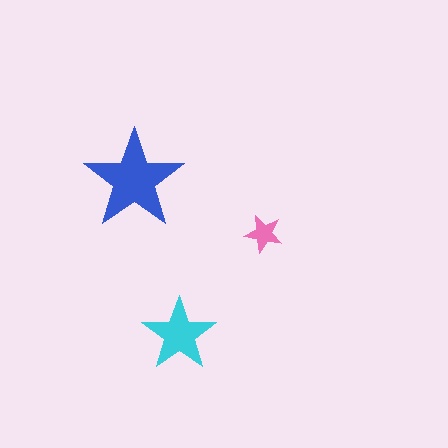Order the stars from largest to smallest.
the blue one, the cyan one, the pink one.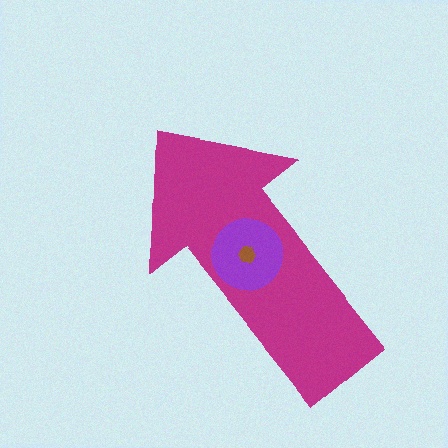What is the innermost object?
The brown hexagon.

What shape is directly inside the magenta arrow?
The purple circle.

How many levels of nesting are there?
3.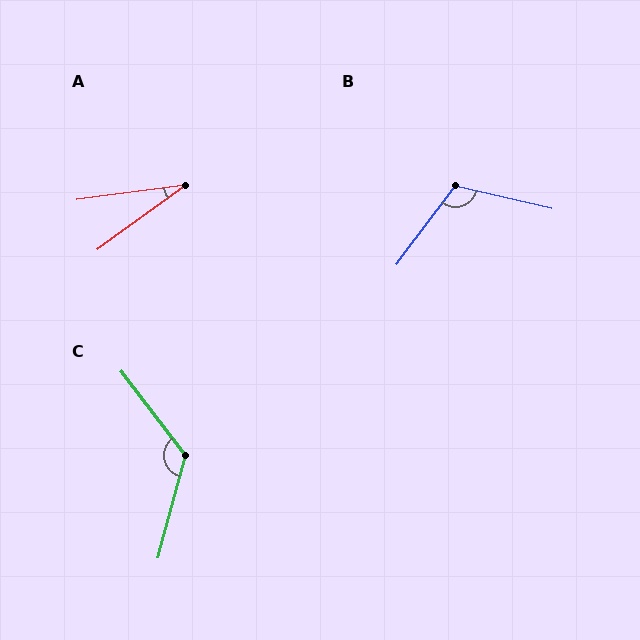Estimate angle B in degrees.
Approximately 114 degrees.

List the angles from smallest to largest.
A (28°), B (114°), C (127°).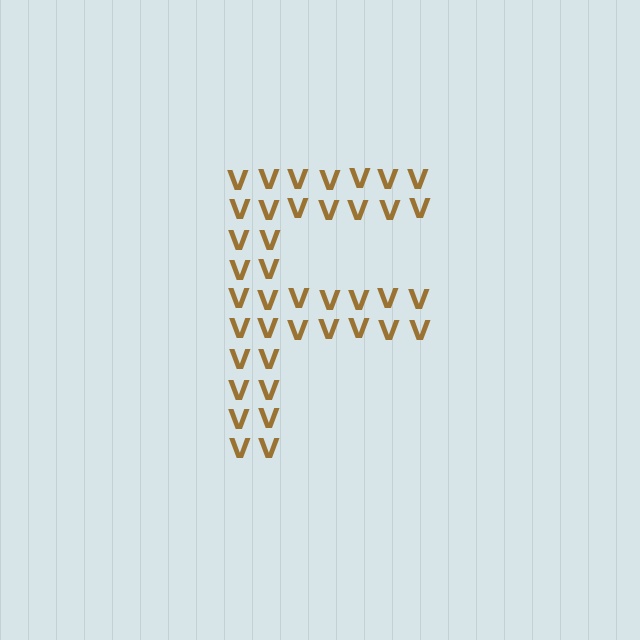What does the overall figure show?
The overall figure shows the letter F.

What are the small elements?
The small elements are letter V's.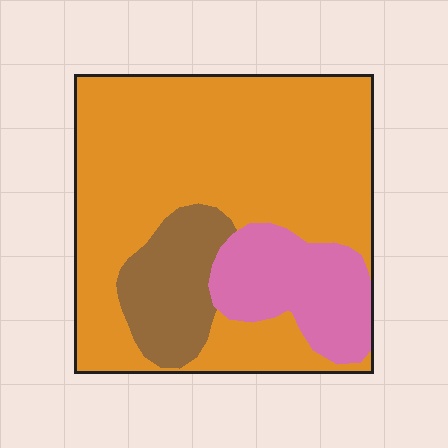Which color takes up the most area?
Orange, at roughly 70%.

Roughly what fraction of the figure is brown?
Brown covers 14% of the figure.